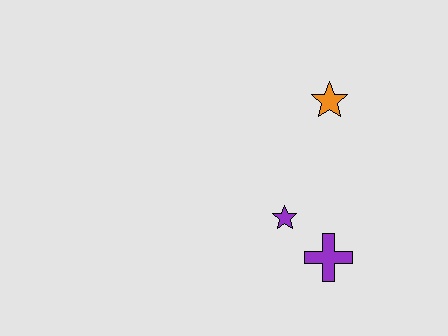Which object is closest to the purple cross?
The purple star is closest to the purple cross.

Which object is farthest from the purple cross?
The orange star is farthest from the purple cross.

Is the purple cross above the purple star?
No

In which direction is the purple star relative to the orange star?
The purple star is below the orange star.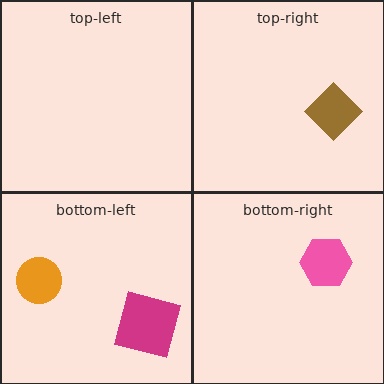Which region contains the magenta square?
The bottom-left region.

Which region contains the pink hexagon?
The bottom-right region.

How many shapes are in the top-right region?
1.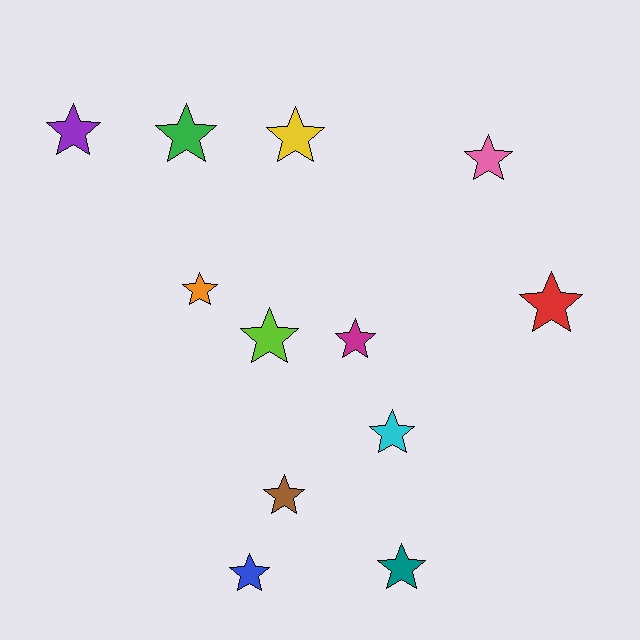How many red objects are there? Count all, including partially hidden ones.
There is 1 red object.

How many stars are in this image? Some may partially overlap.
There are 12 stars.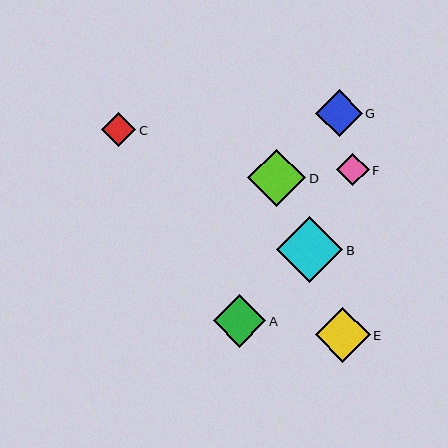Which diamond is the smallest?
Diamond F is the smallest with a size of approximately 32 pixels.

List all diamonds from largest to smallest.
From largest to smallest: B, D, E, A, G, C, F.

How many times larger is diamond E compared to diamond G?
Diamond E is approximately 1.2 times the size of diamond G.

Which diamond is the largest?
Diamond B is the largest with a size of approximately 66 pixels.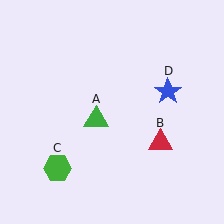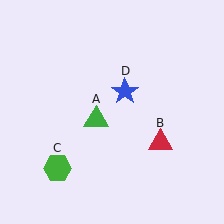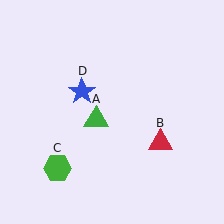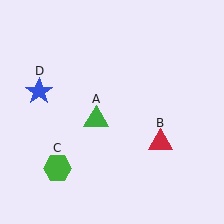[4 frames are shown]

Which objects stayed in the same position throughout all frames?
Green triangle (object A) and red triangle (object B) and green hexagon (object C) remained stationary.